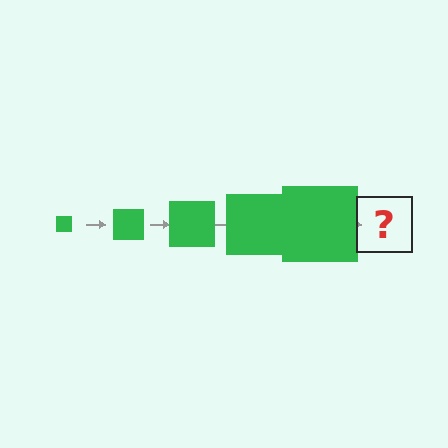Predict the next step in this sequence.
The next step is a green square, larger than the previous one.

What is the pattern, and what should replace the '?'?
The pattern is that the square gets progressively larger each step. The '?' should be a green square, larger than the previous one.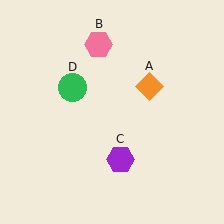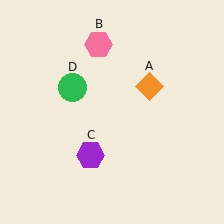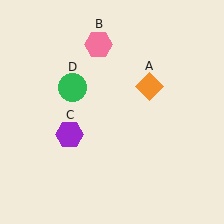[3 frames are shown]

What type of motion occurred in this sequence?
The purple hexagon (object C) rotated clockwise around the center of the scene.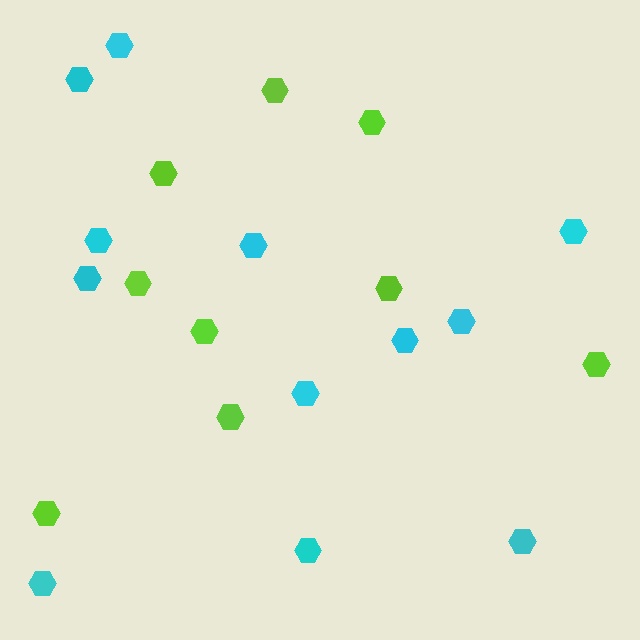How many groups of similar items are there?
There are 2 groups: one group of lime hexagons (9) and one group of cyan hexagons (12).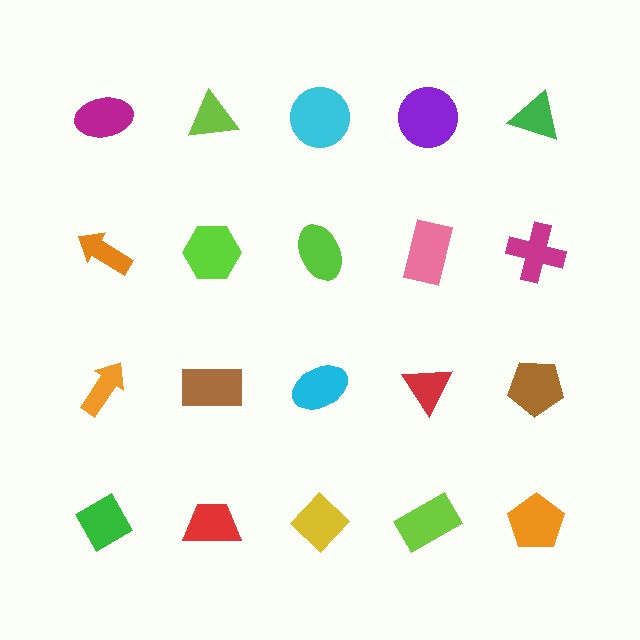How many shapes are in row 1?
5 shapes.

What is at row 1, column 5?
A green triangle.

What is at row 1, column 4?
A purple circle.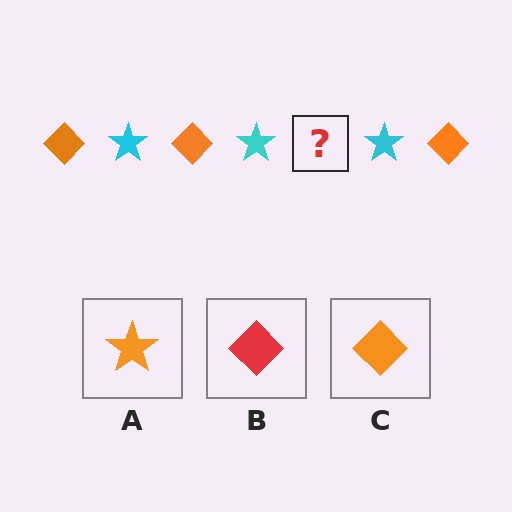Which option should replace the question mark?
Option C.